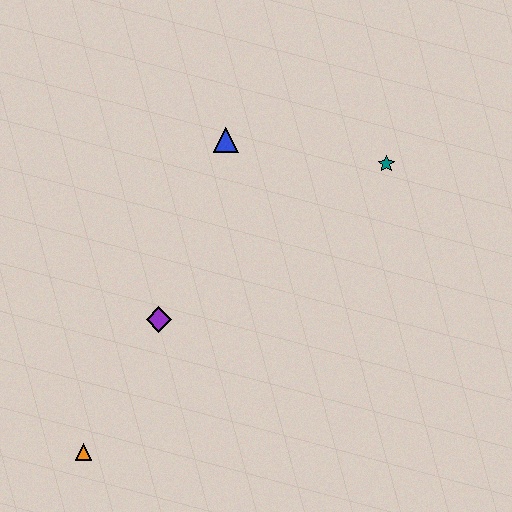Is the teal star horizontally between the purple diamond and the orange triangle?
No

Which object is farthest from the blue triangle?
The orange triangle is farthest from the blue triangle.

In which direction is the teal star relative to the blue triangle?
The teal star is to the right of the blue triangle.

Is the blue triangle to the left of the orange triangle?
No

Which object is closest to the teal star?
The blue triangle is closest to the teal star.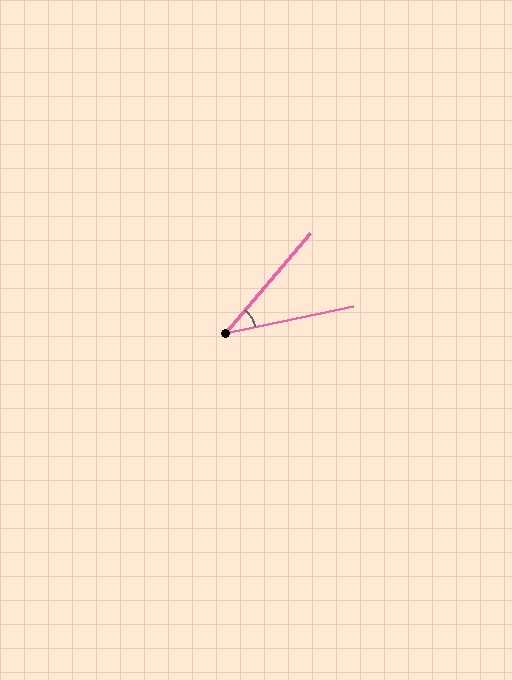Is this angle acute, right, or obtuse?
It is acute.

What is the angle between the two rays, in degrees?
Approximately 38 degrees.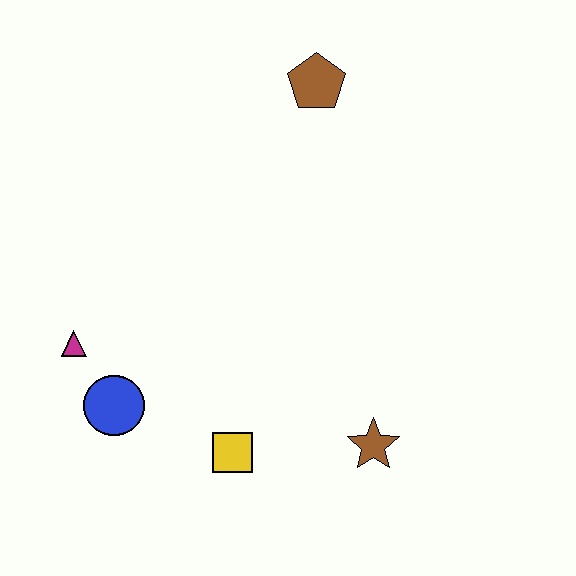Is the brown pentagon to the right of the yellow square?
Yes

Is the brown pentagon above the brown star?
Yes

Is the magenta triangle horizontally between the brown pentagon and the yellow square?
No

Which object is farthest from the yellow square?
The brown pentagon is farthest from the yellow square.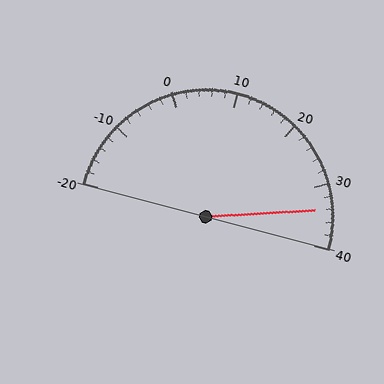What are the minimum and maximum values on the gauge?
The gauge ranges from -20 to 40.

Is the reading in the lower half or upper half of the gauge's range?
The reading is in the upper half of the range (-20 to 40).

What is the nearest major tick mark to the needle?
The nearest major tick mark is 30.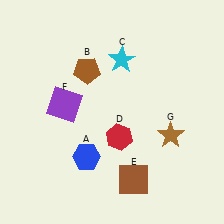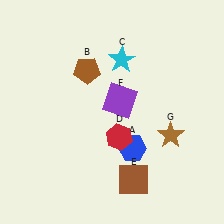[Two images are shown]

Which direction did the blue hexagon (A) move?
The blue hexagon (A) moved right.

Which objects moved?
The objects that moved are: the blue hexagon (A), the purple square (F).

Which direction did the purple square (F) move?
The purple square (F) moved right.